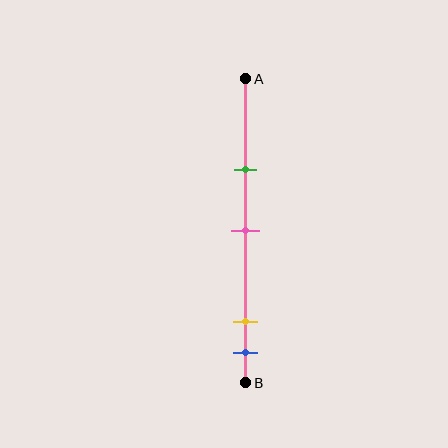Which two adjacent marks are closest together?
The yellow and blue marks are the closest adjacent pair.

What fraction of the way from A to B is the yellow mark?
The yellow mark is approximately 80% (0.8) of the way from A to B.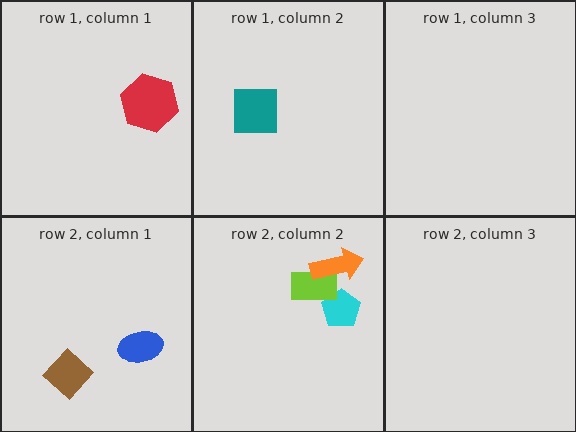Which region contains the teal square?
The row 1, column 2 region.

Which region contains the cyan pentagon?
The row 2, column 2 region.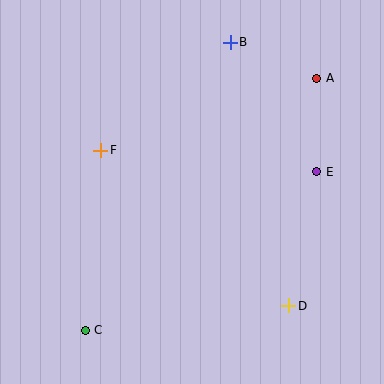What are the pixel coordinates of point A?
Point A is at (317, 78).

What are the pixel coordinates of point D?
Point D is at (289, 306).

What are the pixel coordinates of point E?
Point E is at (317, 172).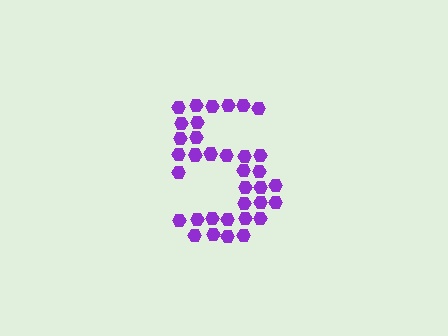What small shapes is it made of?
It is made of small hexagons.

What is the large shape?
The large shape is the digit 5.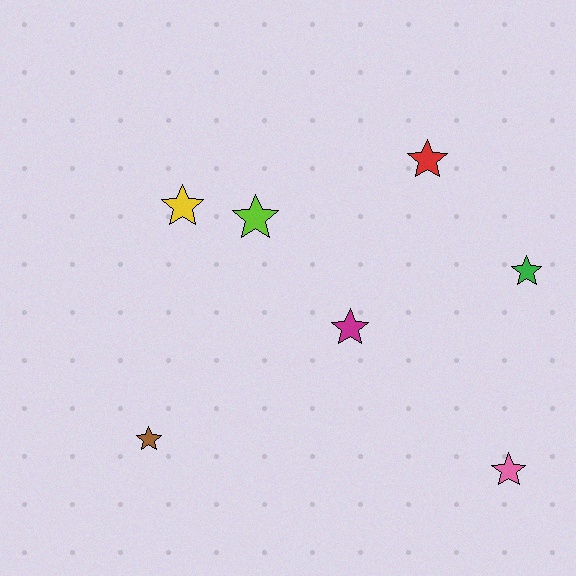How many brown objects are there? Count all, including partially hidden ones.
There is 1 brown object.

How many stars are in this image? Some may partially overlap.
There are 7 stars.